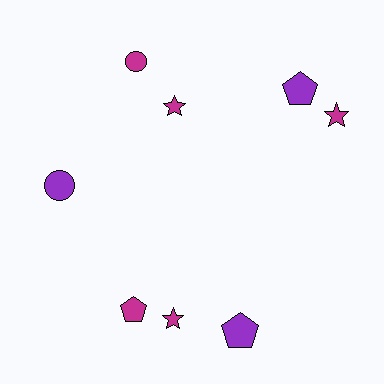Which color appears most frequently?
Magenta, with 5 objects.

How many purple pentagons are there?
There are 2 purple pentagons.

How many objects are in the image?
There are 8 objects.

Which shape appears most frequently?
Star, with 3 objects.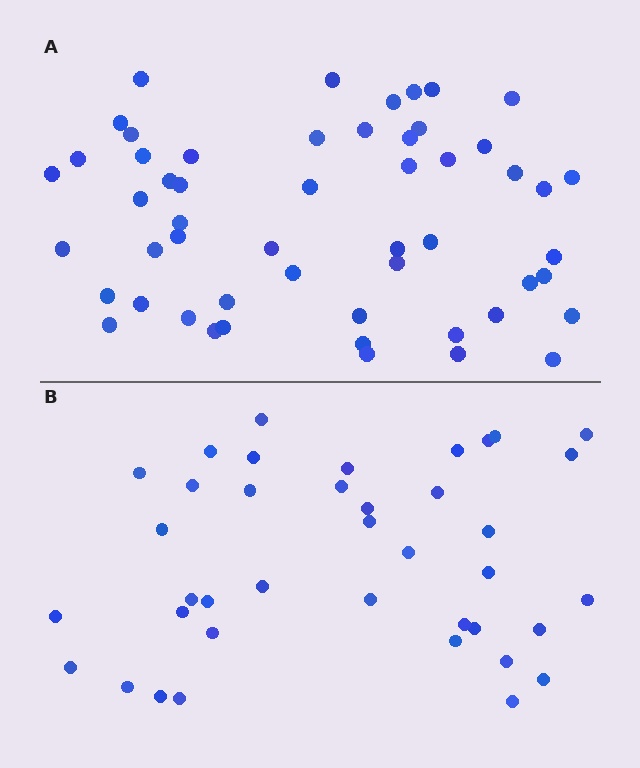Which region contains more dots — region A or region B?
Region A (the top region) has more dots.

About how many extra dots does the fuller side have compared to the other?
Region A has approximately 15 more dots than region B.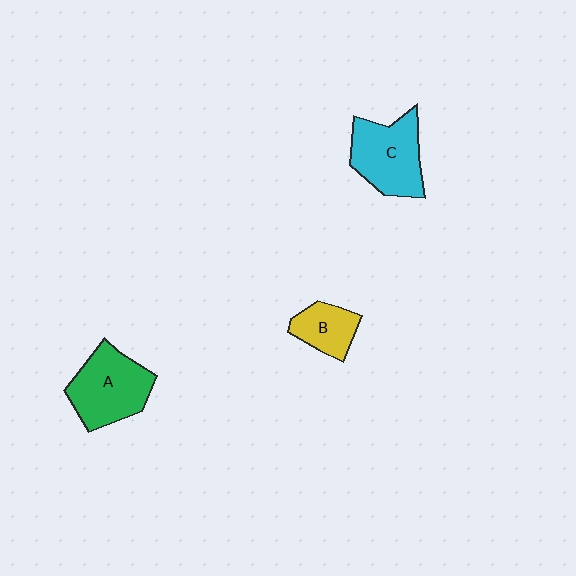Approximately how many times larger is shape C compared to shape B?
Approximately 1.8 times.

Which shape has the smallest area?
Shape B (yellow).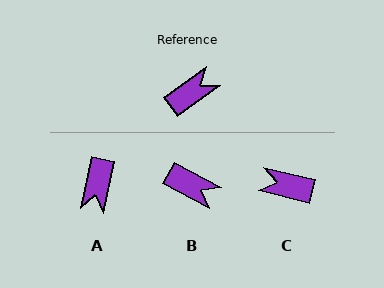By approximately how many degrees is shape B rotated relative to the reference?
Approximately 64 degrees clockwise.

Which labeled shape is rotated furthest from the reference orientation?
A, about 138 degrees away.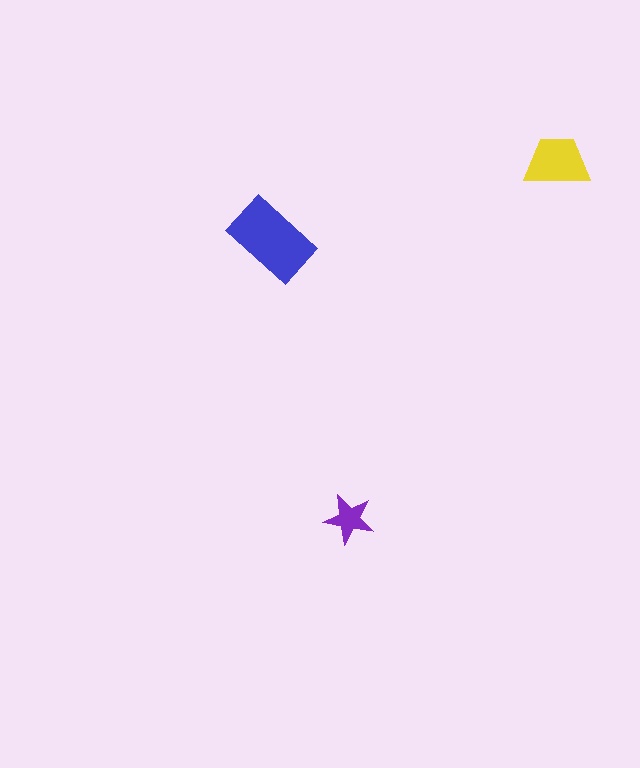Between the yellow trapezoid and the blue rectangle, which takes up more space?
The blue rectangle.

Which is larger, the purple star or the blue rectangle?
The blue rectangle.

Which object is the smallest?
The purple star.